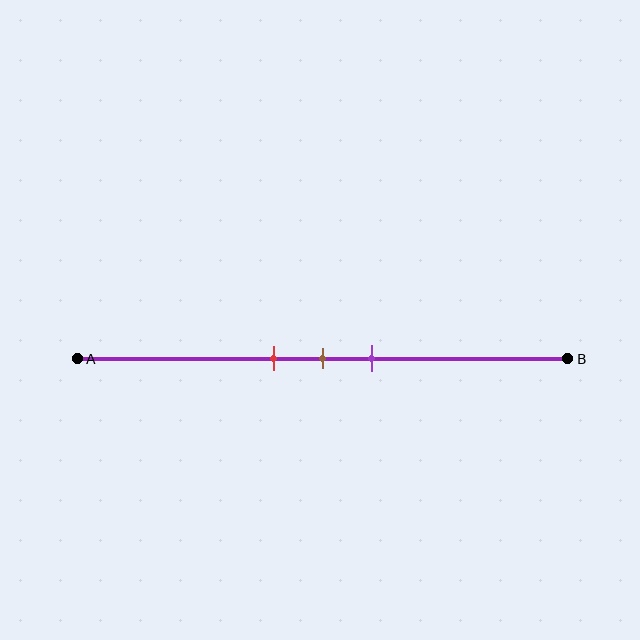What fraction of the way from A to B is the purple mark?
The purple mark is approximately 60% (0.6) of the way from A to B.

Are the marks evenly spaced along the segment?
Yes, the marks are approximately evenly spaced.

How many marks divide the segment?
There are 3 marks dividing the segment.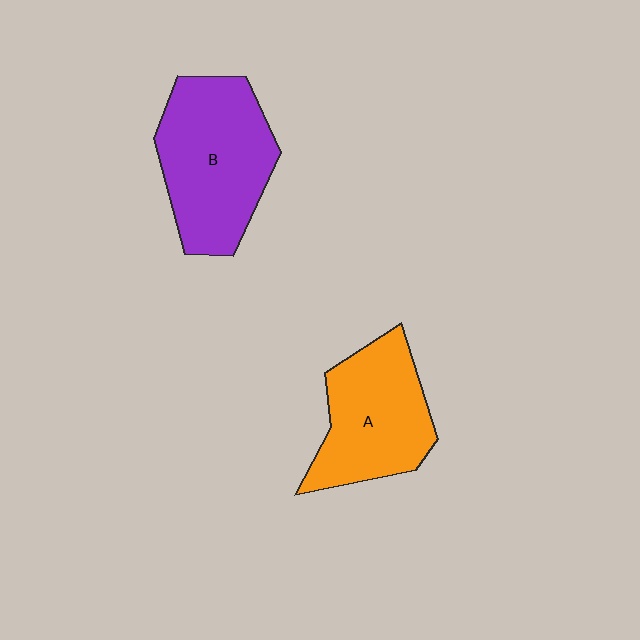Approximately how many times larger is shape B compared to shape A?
Approximately 1.2 times.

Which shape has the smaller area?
Shape A (orange).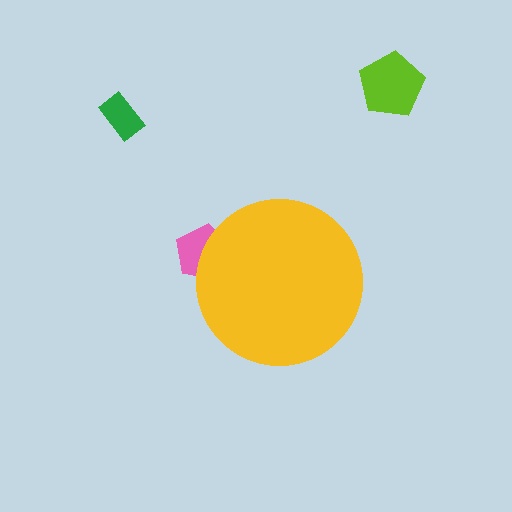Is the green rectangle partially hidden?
No, the green rectangle is fully visible.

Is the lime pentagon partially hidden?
No, the lime pentagon is fully visible.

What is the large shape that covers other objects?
A yellow circle.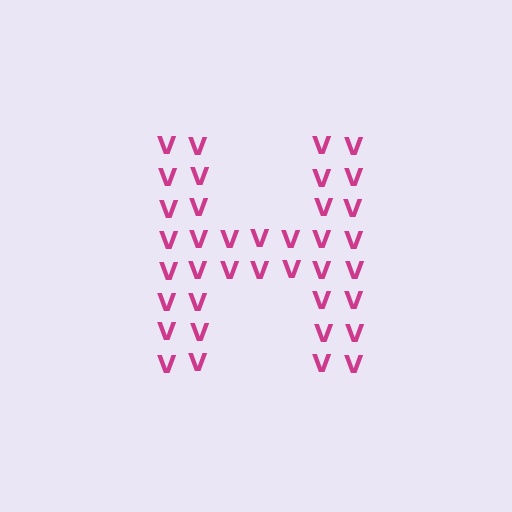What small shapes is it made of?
It is made of small letter V's.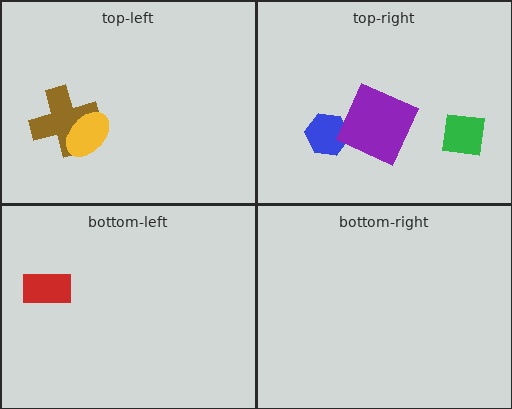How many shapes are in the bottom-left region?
1.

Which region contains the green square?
The top-right region.